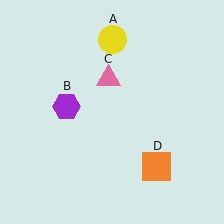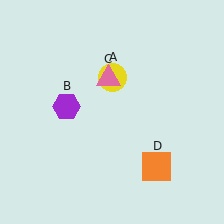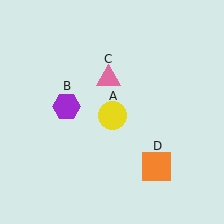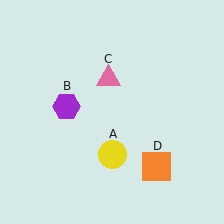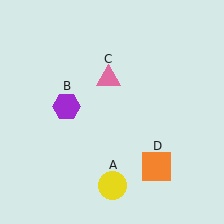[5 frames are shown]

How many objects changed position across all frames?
1 object changed position: yellow circle (object A).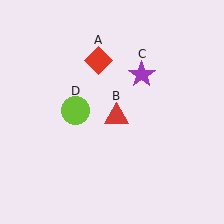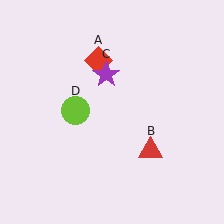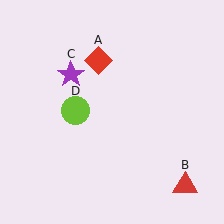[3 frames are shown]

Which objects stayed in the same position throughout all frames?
Red diamond (object A) and lime circle (object D) remained stationary.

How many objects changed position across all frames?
2 objects changed position: red triangle (object B), purple star (object C).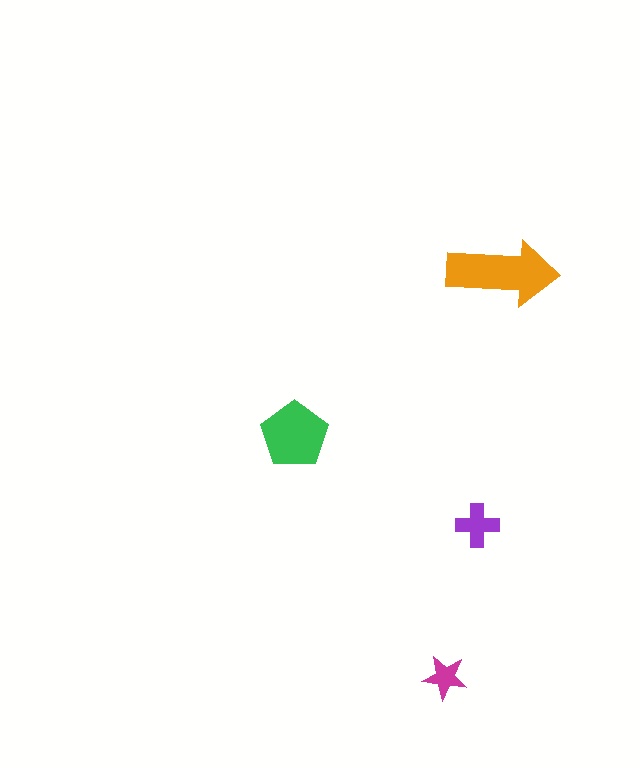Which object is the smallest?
The magenta star.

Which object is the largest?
The orange arrow.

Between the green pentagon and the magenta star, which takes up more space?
The green pentagon.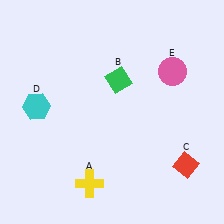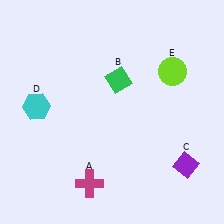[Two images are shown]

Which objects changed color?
A changed from yellow to magenta. C changed from red to purple. E changed from pink to lime.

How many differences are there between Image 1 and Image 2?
There are 3 differences between the two images.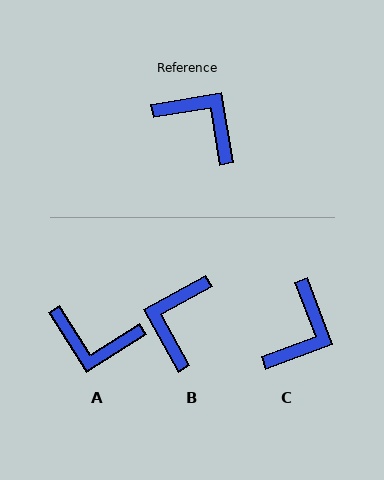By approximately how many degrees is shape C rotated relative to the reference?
Approximately 79 degrees clockwise.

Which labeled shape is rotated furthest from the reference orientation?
A, about 157 degrees away.